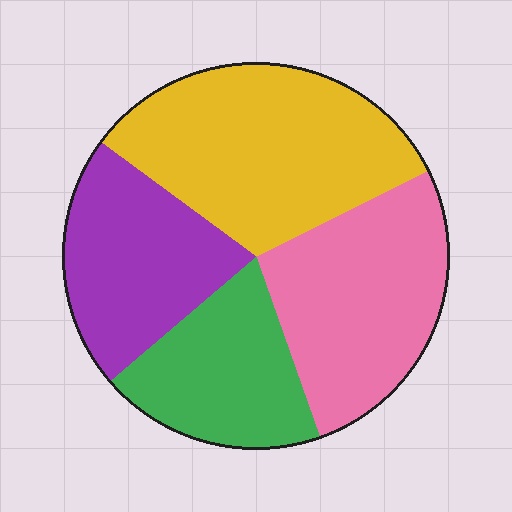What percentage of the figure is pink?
Pink covers about 25% of the figure.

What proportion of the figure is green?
Green covers 19% of the figure.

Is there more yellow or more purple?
Yellow.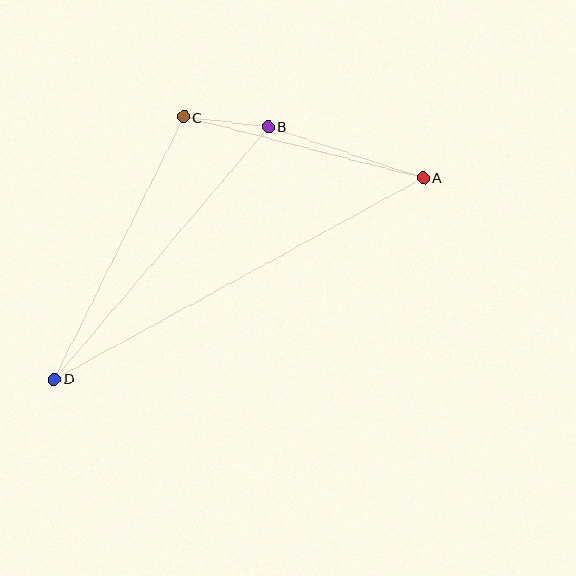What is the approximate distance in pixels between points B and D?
The distance between B and D is approximately 331 pixels.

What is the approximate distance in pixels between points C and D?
The distance between C and D is approximately 292 pixels.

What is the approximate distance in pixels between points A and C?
The distance between A and C is approximately 247 pixels.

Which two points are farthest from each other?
Points A and D are farthest from each other.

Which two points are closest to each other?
Points B and C are closest to each other.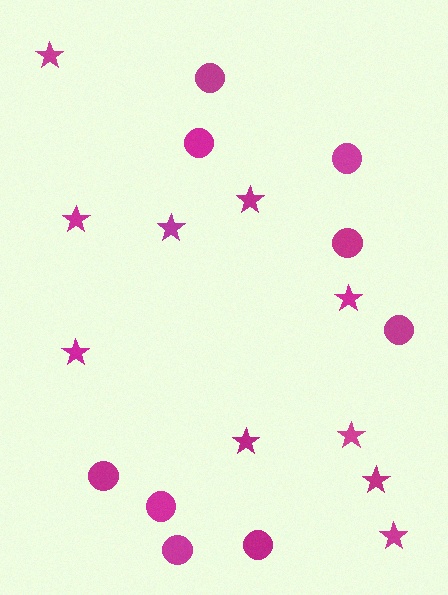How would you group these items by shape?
There are 2 groups: one group of stars (10) and one group of circles (9).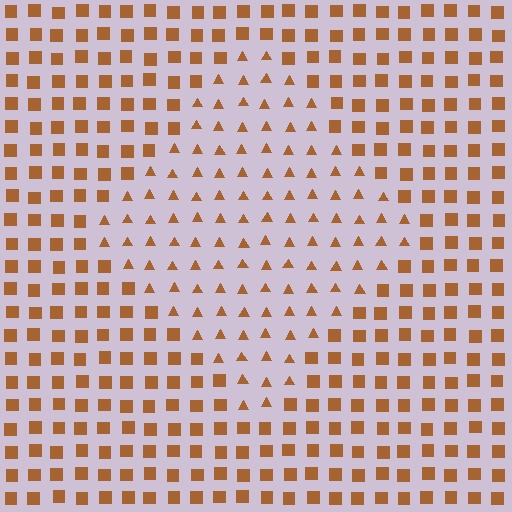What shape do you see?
I see a diamond.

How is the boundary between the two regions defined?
The boundary is defined by a change in element shape: triangles inside vs. squares outside. All elements share the same color and spacing.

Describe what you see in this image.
The image is filled with small brown elements arranged in a uniform grid. A diamond-shaped region contains triangles, while the surrounding area contains squares. The boundary is defined purely by the change in element shape.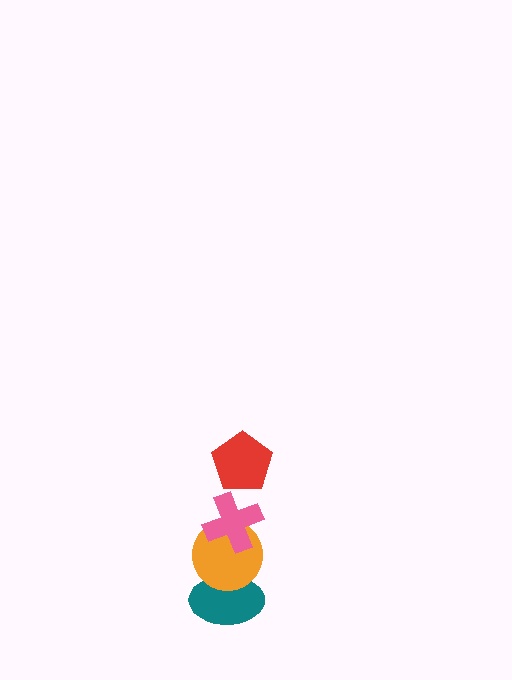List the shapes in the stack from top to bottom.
From top to bottom: the red pentagon, the pink cross, the orange circle, the teal ellipse.